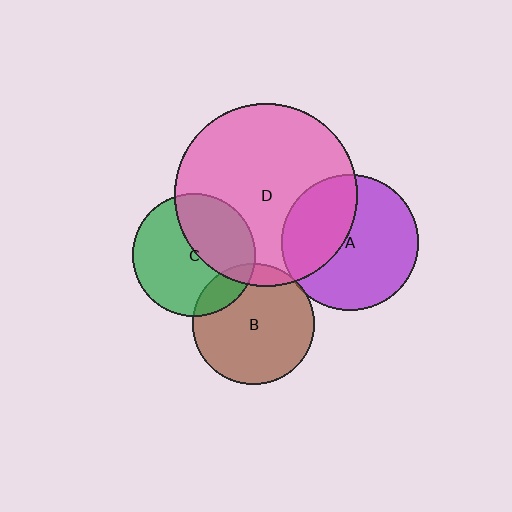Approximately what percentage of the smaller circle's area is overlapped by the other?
Approximately 5%.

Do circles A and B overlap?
Yes.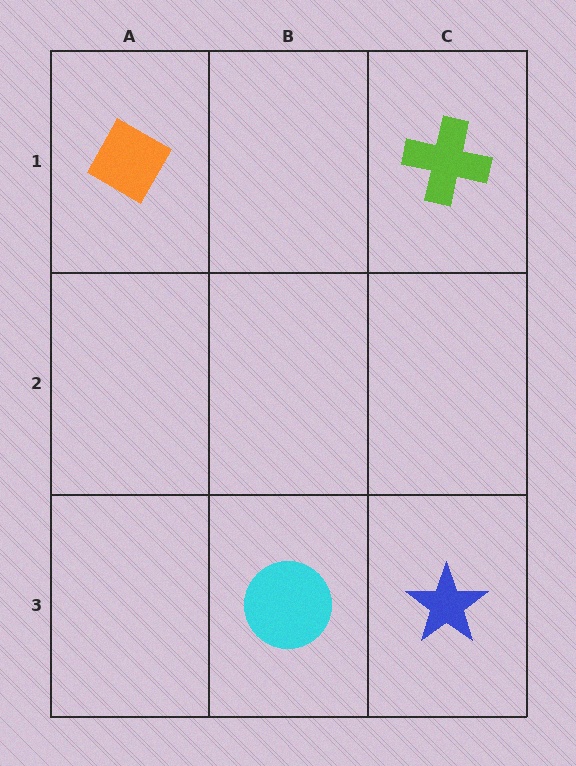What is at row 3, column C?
A blue star.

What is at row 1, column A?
An orange diamond.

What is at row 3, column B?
A cyan circle.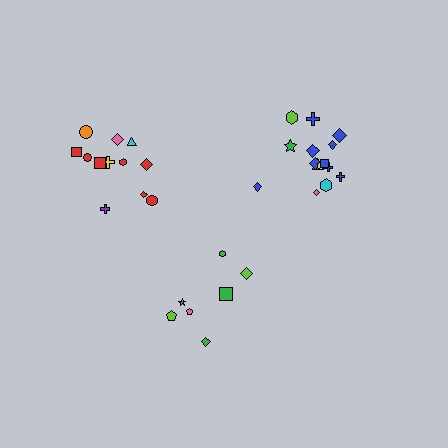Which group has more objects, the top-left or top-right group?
The top-right group.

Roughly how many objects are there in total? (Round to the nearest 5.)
Roughly 35 objects in total.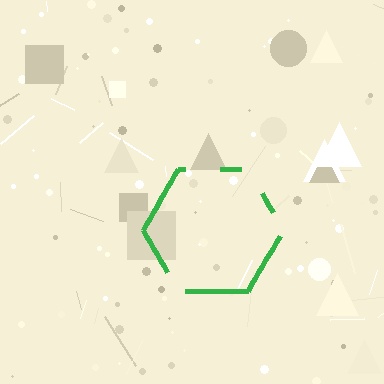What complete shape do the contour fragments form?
The contour fragments form a hexagon.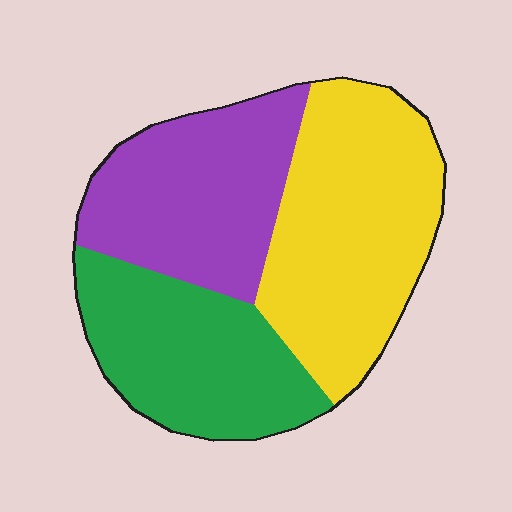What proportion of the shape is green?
Green takes up between a quarter and a half of the shape.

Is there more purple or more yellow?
Yellow.